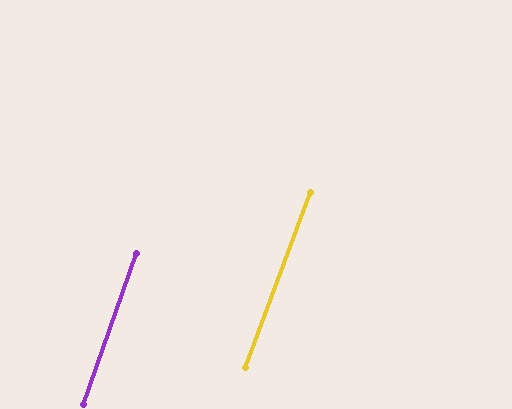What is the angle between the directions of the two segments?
Approximately 1 degree.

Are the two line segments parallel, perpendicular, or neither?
Parallel — their directions differ by only 1.1°.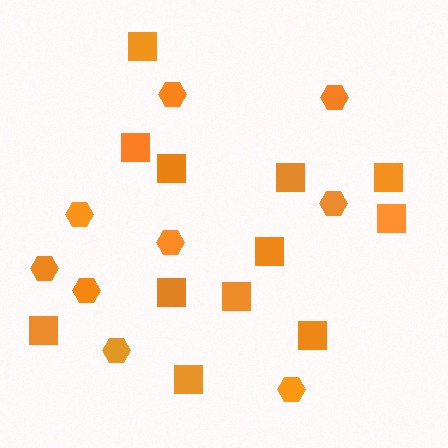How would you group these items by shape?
There are 2 groups: one group of squares (12) and one group of hexagons (9).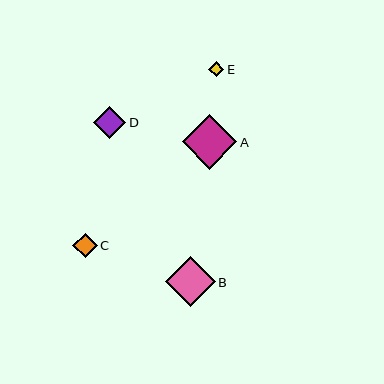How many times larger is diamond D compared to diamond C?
Diamond D is approximately 1.3 times the size of diamond C.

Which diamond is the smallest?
Diamond E is the smallest with a size of approximately 15 pixels.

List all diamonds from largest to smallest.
From largest to smallest: A, B, D, C, E.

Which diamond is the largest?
Diamond A is the largest with a size of approximately 54 pixels.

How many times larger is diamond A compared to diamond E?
Diamond A is approximately 3.6 times the size of diamond E.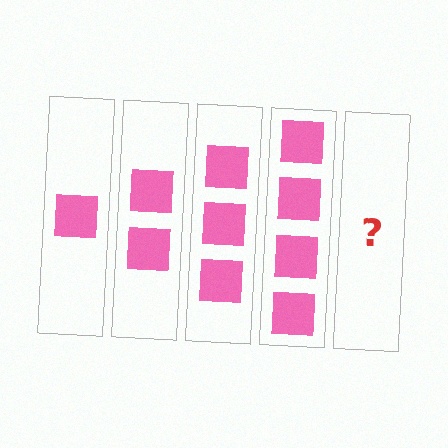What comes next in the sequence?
The next element should be 5 squares.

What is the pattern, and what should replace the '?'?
The pattern is that each step adds one more square. The '?' should be 5 squares.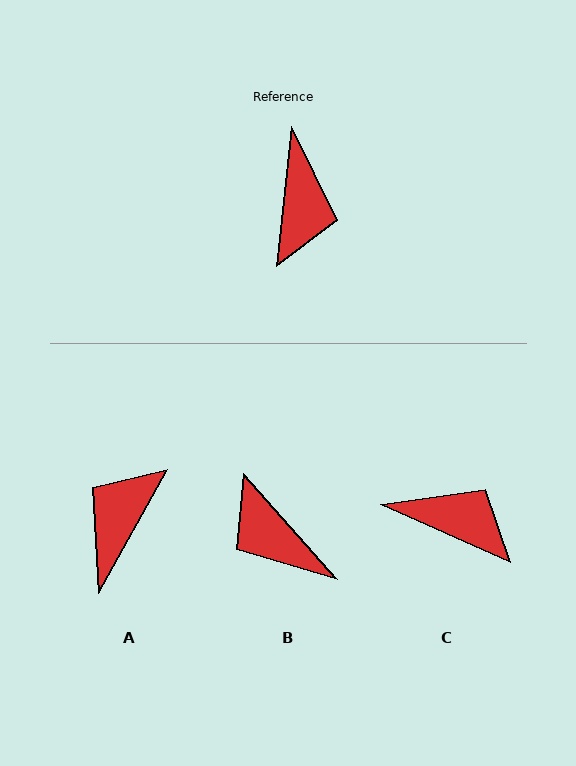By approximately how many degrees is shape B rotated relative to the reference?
Approximately 132 degrees clockwise.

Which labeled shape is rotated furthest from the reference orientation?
A, about 157 degrees away.